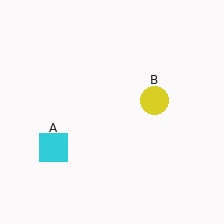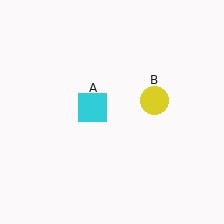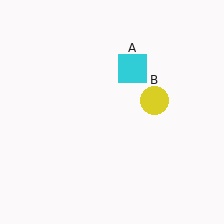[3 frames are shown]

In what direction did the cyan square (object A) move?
The cyan square (object A) moved up and to the right.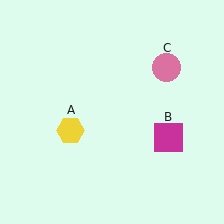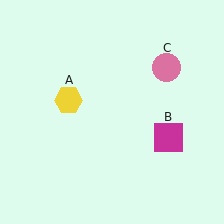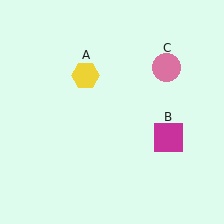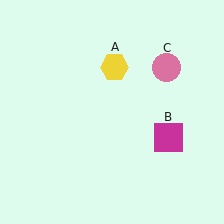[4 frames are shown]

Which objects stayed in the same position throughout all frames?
Magenta square (object B) and pink circle (object C) remained stationary.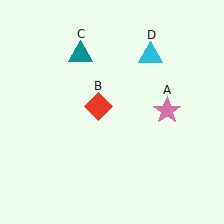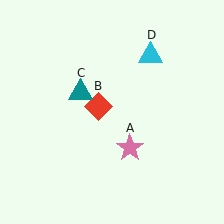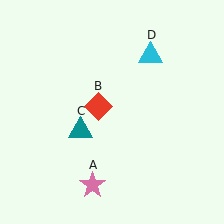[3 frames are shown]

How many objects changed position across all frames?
2 objects changed position: pink star (object A), teal triangle (object C).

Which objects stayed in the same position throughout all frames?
Red diamond (object B) and cyan triangle (object D) remained stationary.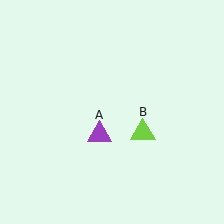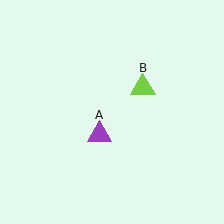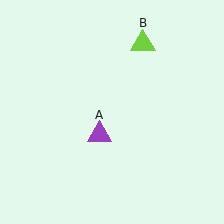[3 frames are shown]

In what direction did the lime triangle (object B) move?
The lime triangle (object B) moved up.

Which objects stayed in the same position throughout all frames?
Purple triangle (object A) remained stationary.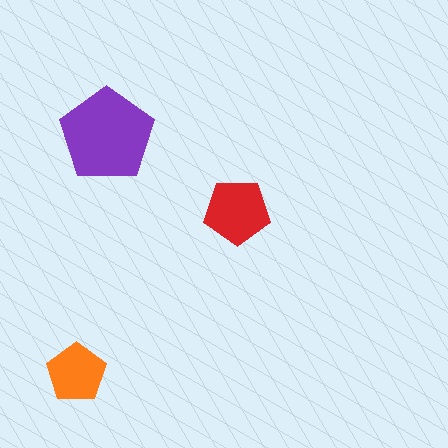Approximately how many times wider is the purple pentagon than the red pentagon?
About 1.5 times wider.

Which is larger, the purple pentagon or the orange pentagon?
The purple one.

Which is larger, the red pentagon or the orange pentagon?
The red one.